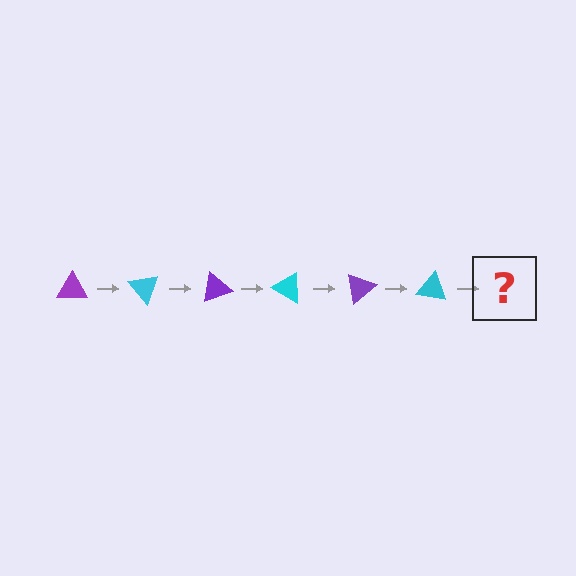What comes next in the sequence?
The next element should be a purple triangle, rotated 300 degrees from the start.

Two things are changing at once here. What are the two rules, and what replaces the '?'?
The two rules are that it rotates 50 degrees each step and the color cycles through purple and cyan. The '?' should be a purple triangle, rotated 300 degrees from the start.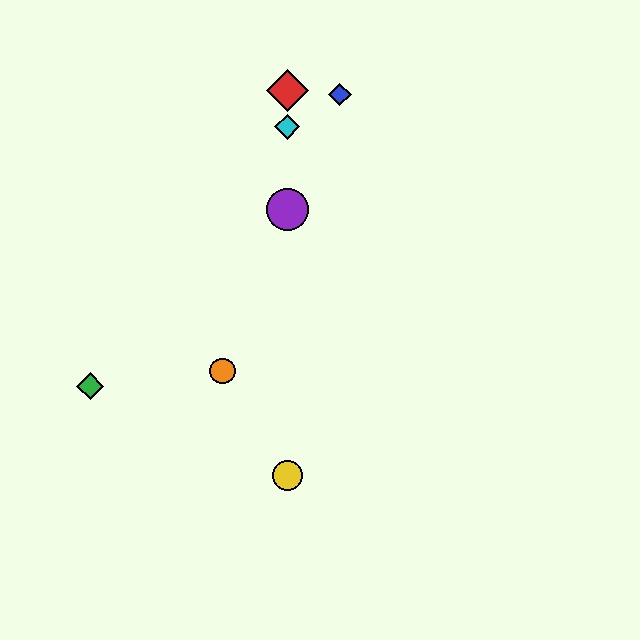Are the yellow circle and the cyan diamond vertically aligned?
Yes, both are at x≈287.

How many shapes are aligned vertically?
4 shapes (the red diamond, the yellow circle, the purple circle, the cyan diamond) are aligned vertically.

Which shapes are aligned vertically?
The red diamond, the yellow circle, the purple circle, the cyan diamond are aligned vertically.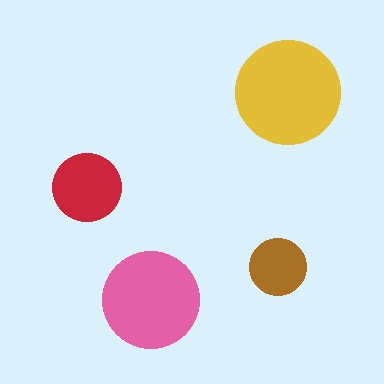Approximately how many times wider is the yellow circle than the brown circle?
About 2 times wider.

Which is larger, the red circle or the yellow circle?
The yellow one.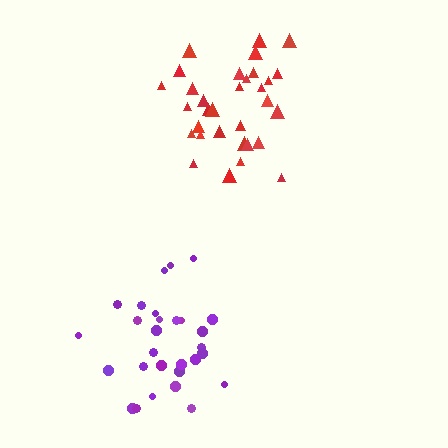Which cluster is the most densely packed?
Purple.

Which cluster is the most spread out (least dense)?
Red.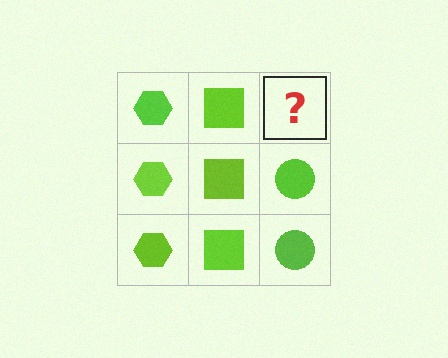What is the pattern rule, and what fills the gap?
The rule is that each column has a consistent shape. The gap should be filled with a lime circle.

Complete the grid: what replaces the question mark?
The question mark should be replaced with a lime circle.